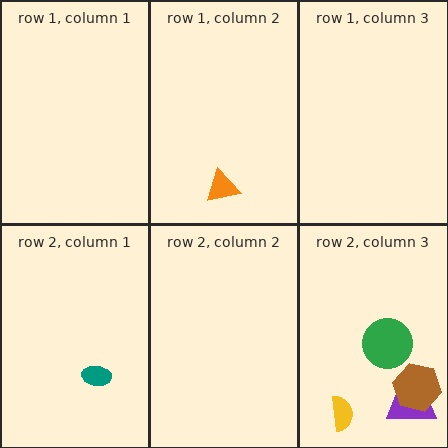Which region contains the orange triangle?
The row 1, column 2 region.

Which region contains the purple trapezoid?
The row 2, column 3 region.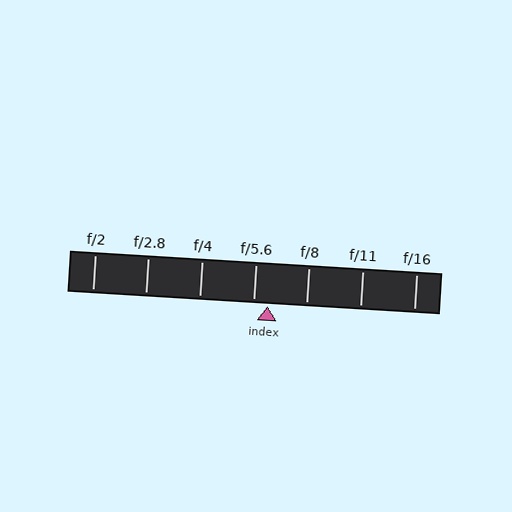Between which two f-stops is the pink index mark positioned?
The index mark is between f/5.6 and f/8.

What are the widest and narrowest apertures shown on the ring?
The widest aperture shown is f/2 and the narrowest is f/16.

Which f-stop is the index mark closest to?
The index mark is closest to f/5.6.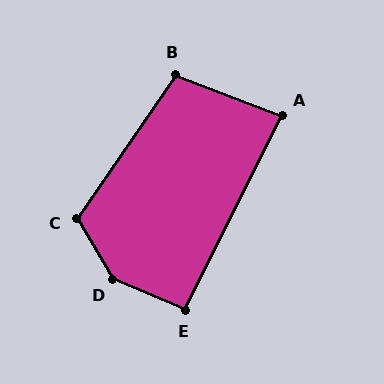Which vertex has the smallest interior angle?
A, at approximately 84 degrees.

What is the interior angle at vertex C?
Approximately 115 degrees (obtuse).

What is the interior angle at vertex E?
Approximately 94 degrees (approximately right).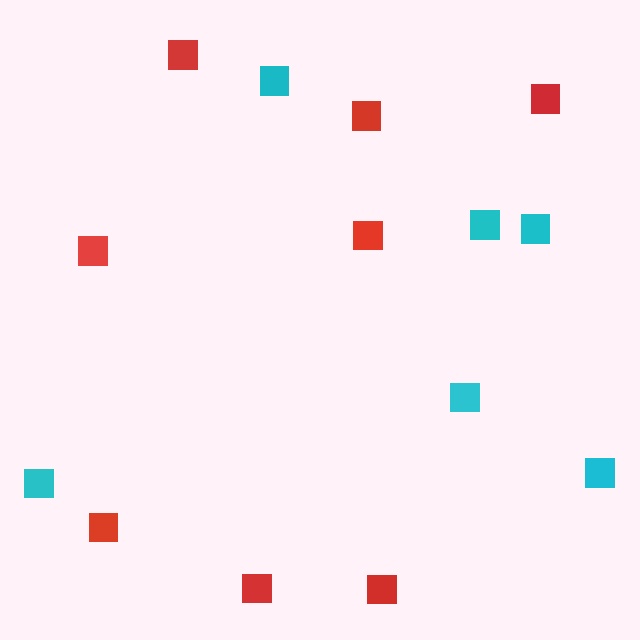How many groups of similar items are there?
There are 2 groups: one group of cyan squares (6) and one group of red squares (8).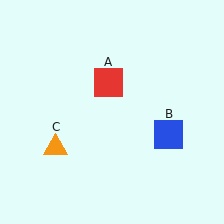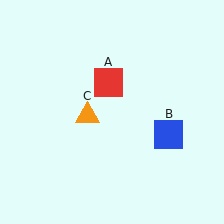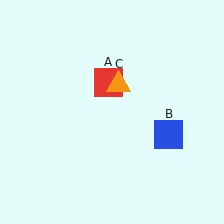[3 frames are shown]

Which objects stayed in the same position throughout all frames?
Red square (object A) and blue square (object B) remained stationary.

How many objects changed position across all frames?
1 object changed position: orange triangle (object C).